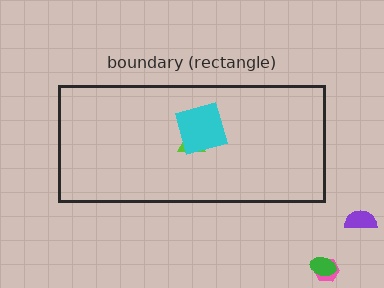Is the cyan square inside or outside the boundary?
Inside.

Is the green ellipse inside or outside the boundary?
Outside.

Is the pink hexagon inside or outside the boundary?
Outside.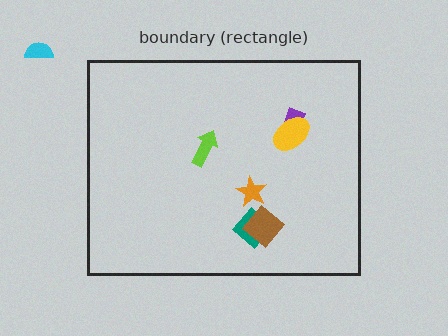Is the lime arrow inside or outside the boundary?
Inside.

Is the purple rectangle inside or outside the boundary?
Inside.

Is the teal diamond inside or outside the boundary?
Inside.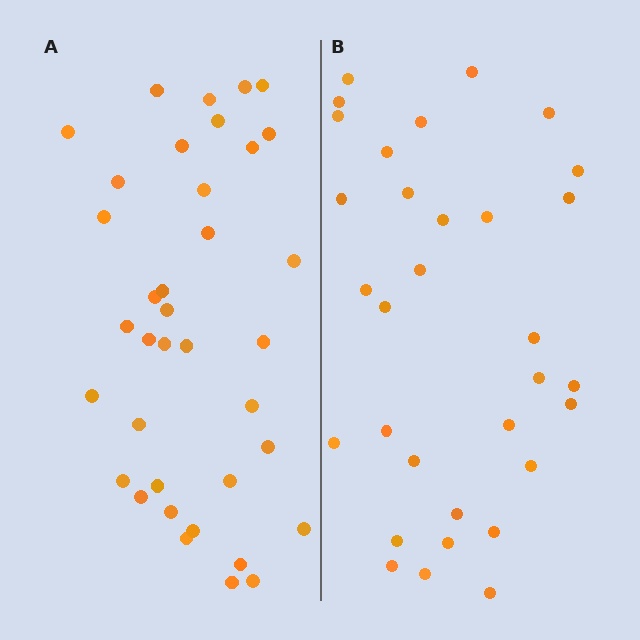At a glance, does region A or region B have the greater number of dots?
Region A (the left region) has more dots.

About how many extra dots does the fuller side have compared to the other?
Region A has about 5 more dots than region B.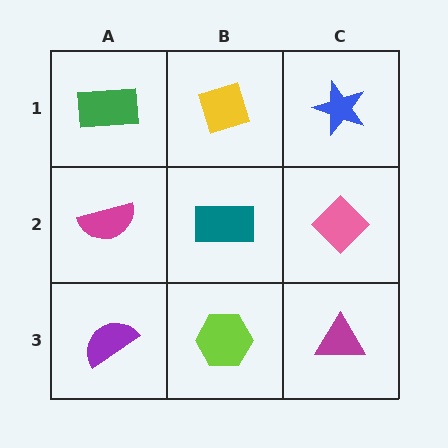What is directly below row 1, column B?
A teal rectangle.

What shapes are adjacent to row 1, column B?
A teal rectangle (row 2, column B), a green rectangle (row 1, column A), a blue star (row 1, column C).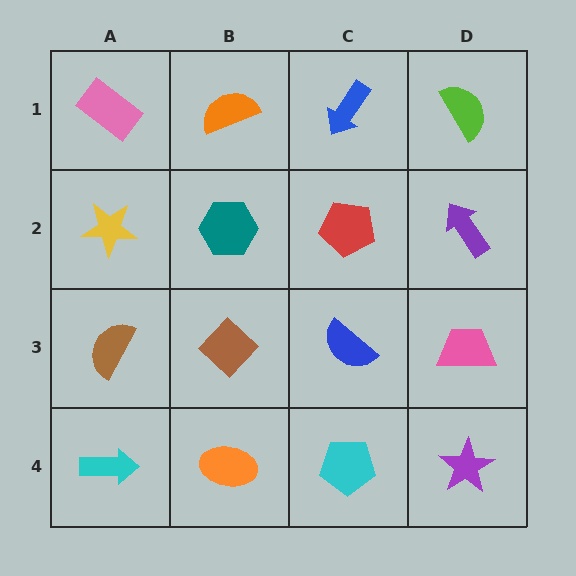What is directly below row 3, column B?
An orange ellipse.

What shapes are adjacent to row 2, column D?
A lime semicircle (row 1, column D), a pink trapezoid (row 3, column D), a red pentagon (row 2, column C).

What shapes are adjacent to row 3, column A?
A yellow star (row 2, column A), a cyan arrow (row 4, column A), a brown diamond (row 3, column B).